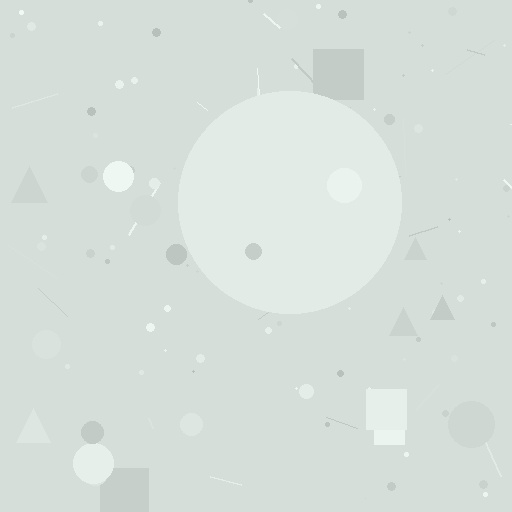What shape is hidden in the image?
A circle is hidden in the image.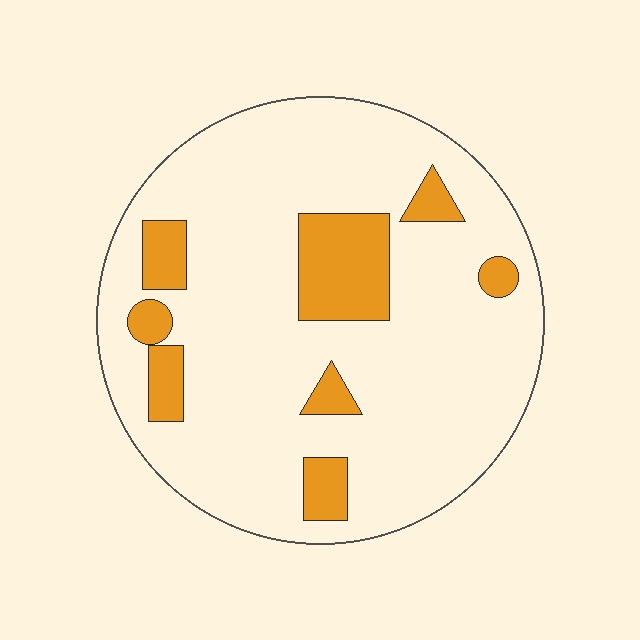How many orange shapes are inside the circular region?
8.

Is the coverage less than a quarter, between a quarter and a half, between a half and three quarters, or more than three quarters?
Less than a quarter.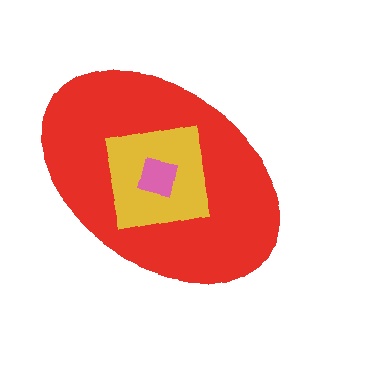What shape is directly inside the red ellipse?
The yellow square.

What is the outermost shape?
The red ellipse.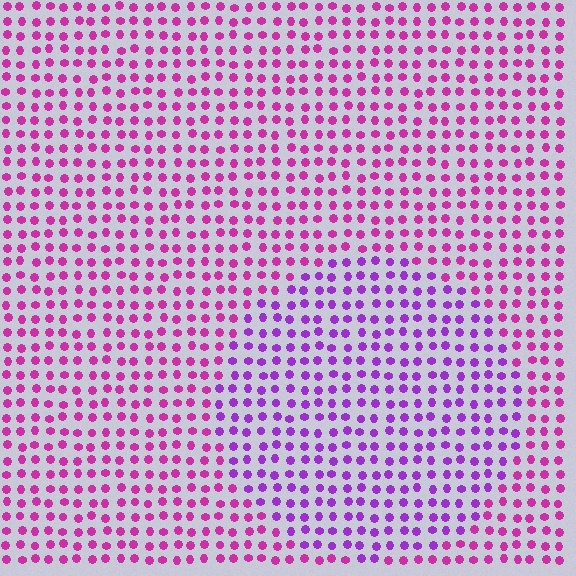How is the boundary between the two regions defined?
The boundary is defined purely by a slight shift in hue (about 32 degrees). Spacing, size, and orientation are identical on both sides.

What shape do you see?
I see a circle.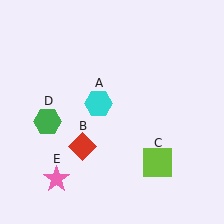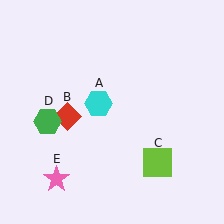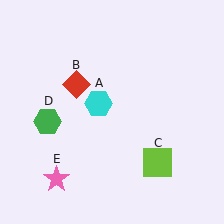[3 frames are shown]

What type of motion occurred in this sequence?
The red diamond (object B) rotated clockwise around the center of the scene.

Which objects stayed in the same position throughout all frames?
Cyan hexagon (object A) and lime square (object C) and green hexagon (object D) and pink star (object E) remained stationary.